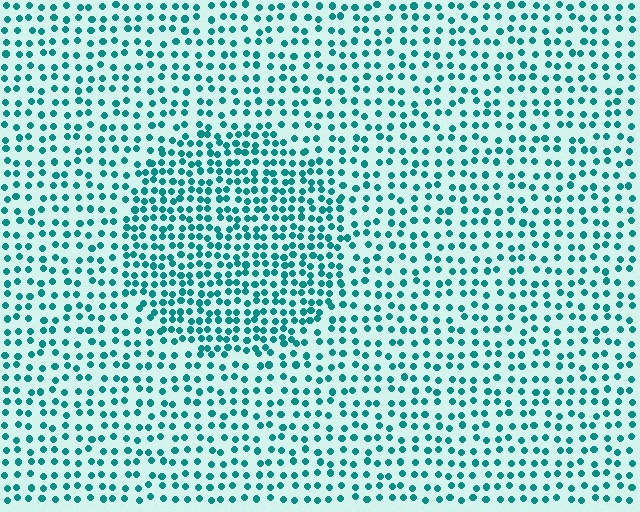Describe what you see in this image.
The image contains small teal elements arranged at two different densities. A circle-shaped region is visible where the elements are more densely packed than the surrounding area.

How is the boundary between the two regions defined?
The boundary is defined by a change in element density (approximately 1.7x ratio). All elements are the same color, size, and shape.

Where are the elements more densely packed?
The elements are more densely packed inside the circle boundary.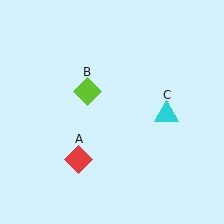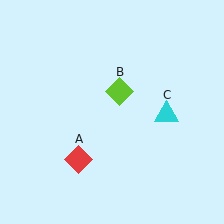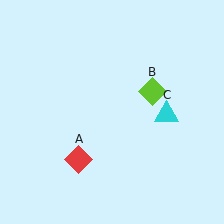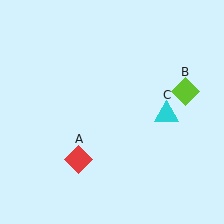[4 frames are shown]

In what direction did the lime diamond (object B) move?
The lime diamond (object B) moved right.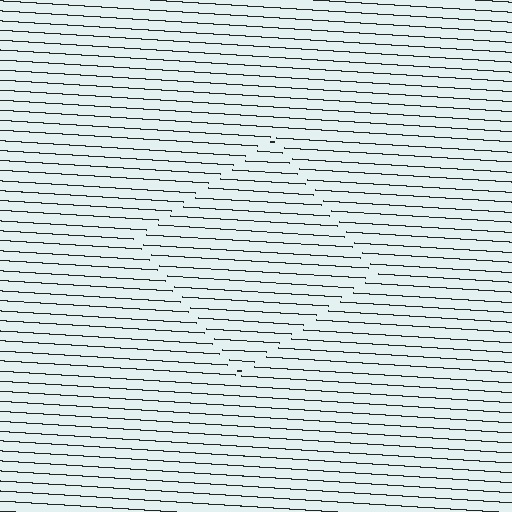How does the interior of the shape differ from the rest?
The interior of the shape contains the same grating, shifted by half a period — the contour is defined by the phase discontinuity where line-ends from the inner and outer gratings abut.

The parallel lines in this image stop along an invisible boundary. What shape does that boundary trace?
An illusory square. The interior of the shape contains the same grating, shifted by half a period — the contour is defined by the phase discontinuity where line-ends from the inner and outer gratings abut.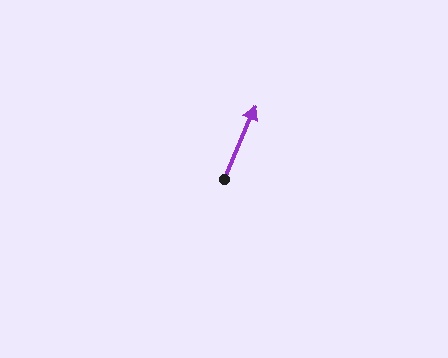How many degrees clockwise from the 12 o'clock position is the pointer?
Approximately 23 degrees.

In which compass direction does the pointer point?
Northeast.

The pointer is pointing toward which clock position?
Roughly 1 o'clock.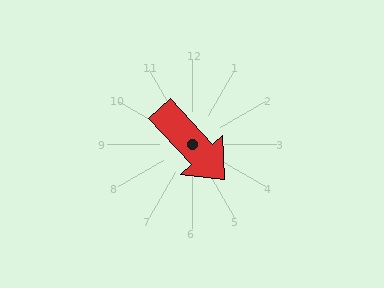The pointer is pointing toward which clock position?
Roughly 5 o'clock.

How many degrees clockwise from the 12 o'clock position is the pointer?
Approximately 137 degrees.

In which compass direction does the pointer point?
Southeast.